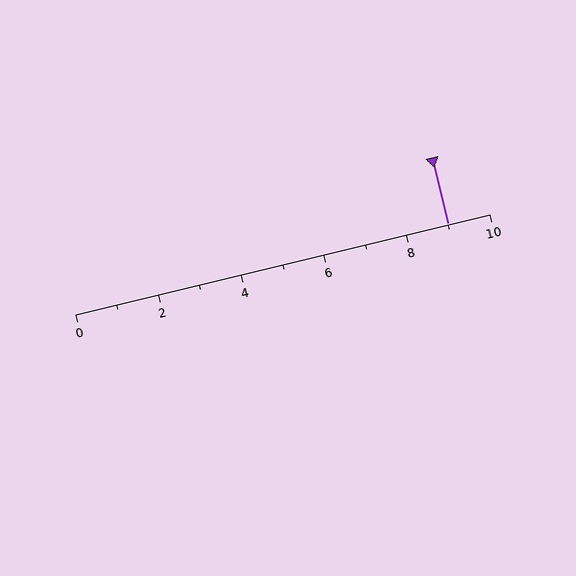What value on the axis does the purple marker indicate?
The marker indicates approximately 9.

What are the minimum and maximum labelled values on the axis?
The axis runs from 0 to 10.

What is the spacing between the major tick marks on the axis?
The major ticks are spaced 2 apart.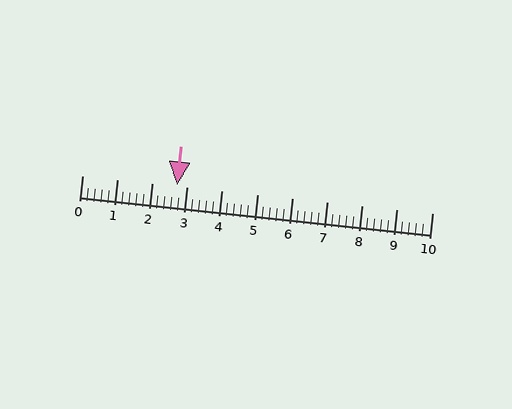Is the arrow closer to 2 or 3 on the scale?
The arrow is closer to 3.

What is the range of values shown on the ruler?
The ruler shows values from 0 to 10.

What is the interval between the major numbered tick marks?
The major tick marks are spaced 1 units apart.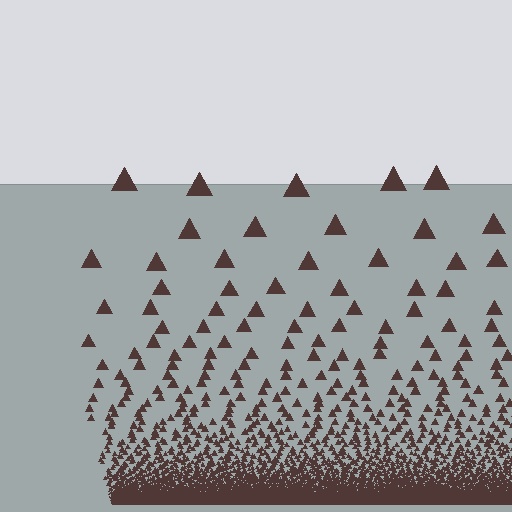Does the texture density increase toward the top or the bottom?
Density increases toward the bottom.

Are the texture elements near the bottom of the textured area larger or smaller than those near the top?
Smaller. The gradient is inverted — elements near the bottom are smaller and denser.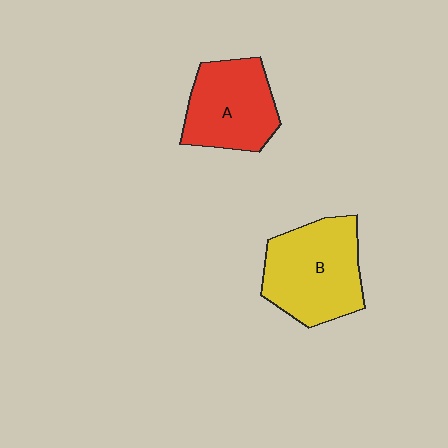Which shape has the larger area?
Shape B (yellow).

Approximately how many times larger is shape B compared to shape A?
Approximately 1.2 times.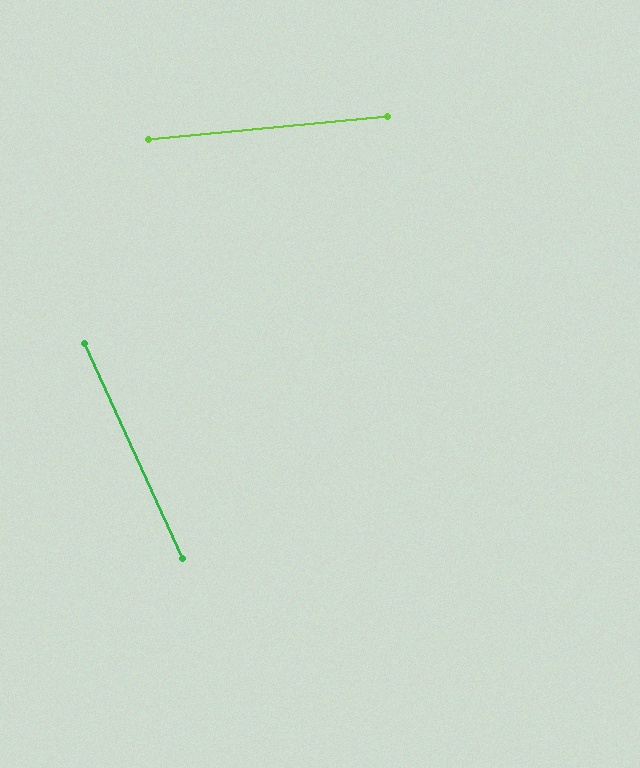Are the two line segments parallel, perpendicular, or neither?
Neither parallel nor perpendicular — they differ by about 71°.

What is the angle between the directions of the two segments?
Approximately 71 degrees.